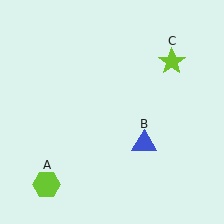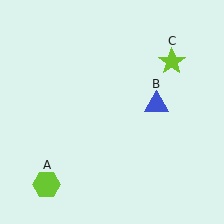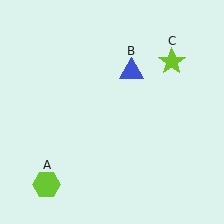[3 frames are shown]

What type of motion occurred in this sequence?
The blue triangle (object B) rotated counterclockwise around the center of the scene.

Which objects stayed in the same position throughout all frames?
Lime hexagon (object A) and lime star (object C) remained stationary.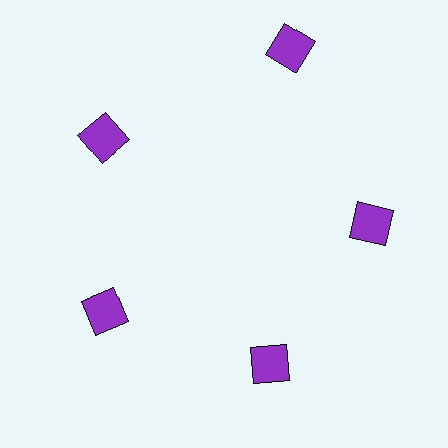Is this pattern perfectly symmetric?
No. The 5 purple squares are arranged in a ring, but one element near the 1 o'clock position is pushed outward from the center, breaking the 5-fold rotational symmetry.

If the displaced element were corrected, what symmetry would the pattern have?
It would have 5-fold rotational symmetry — the pattern would map onto itself every 72 degrees.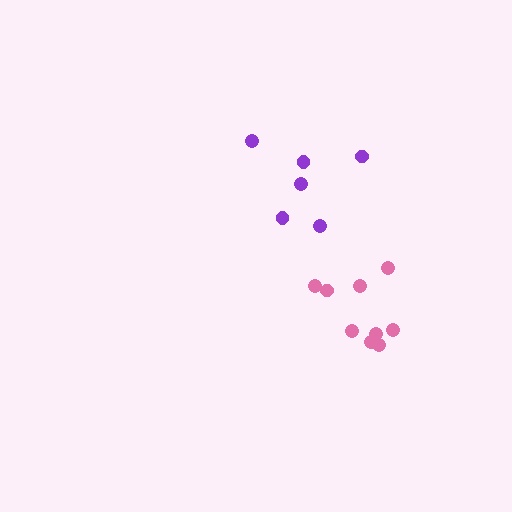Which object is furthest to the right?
The pink cluster is rightmost.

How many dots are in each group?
Group 1: 6 dots, Group 2: 9 dots (15 total).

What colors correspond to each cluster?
The clusters are colored: purple, pink.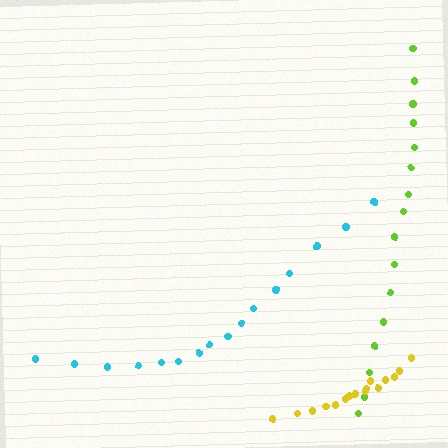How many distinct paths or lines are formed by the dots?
There are 3 distinct paths.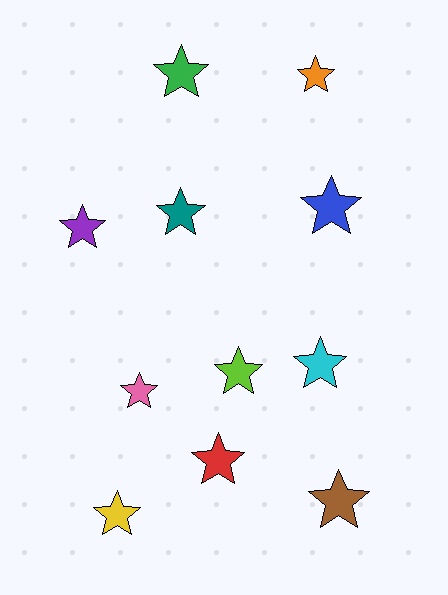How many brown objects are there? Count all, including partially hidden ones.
There is 1 brown object.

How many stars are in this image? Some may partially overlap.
There are 11 stars.